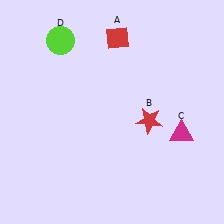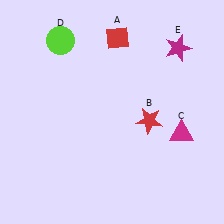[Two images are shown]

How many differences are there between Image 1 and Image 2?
There is 1 difference between the two images.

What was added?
A magenta star (E) was added in Image 2.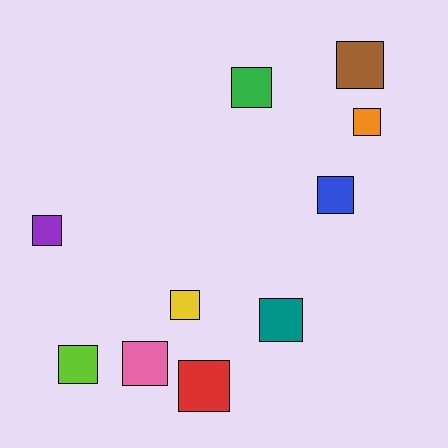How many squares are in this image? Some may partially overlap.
There are 10 squares.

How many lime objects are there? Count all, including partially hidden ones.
There is 1 lime object.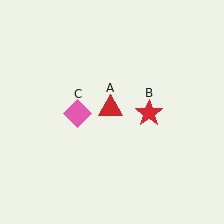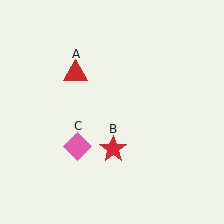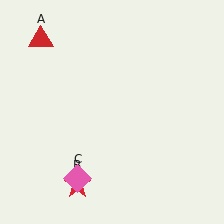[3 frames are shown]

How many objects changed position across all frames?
3 objects changed position: red triangle (object A), red star (object B), pink diamond (object C).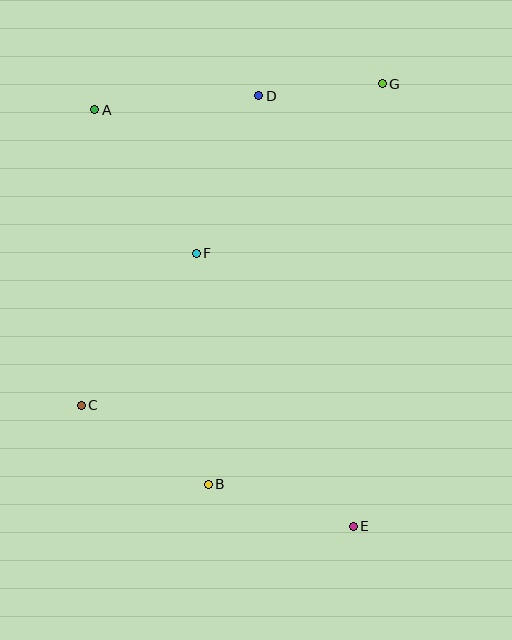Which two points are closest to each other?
Points D and G are closest to each other.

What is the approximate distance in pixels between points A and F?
The distance between A and F is approximately 176 pixels.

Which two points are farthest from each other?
Points A and E are farthest from each other.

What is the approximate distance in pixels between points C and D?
The distance between C and D is approximately 357 pixels.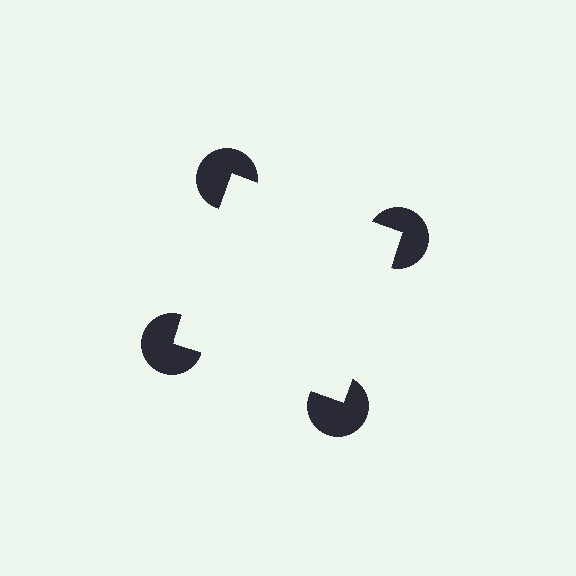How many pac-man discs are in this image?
There are 4 — one at each vertex of the illusory square.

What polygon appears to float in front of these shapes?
An illusory square — its edges are inferred from the aligned wedge cuts in the pac-man discs, not physically drawn.